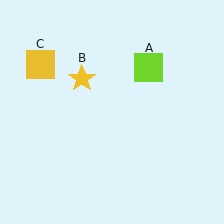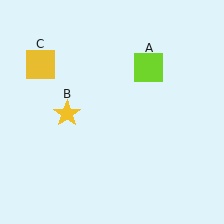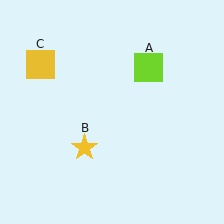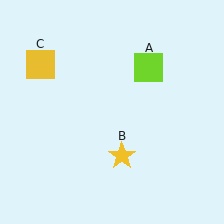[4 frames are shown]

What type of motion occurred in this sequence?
The yellow star (object B) rotated counterclockwise around the center of the scene.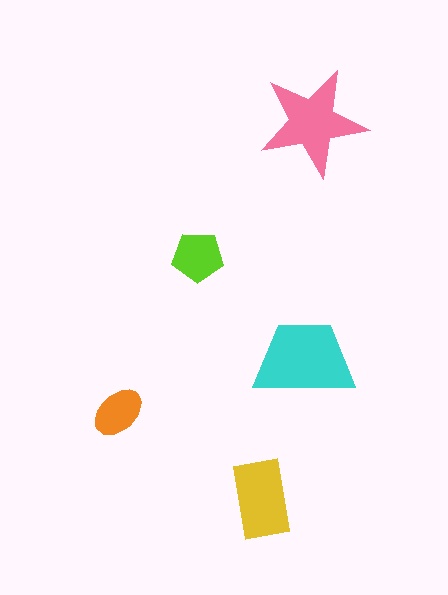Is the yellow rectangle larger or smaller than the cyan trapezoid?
Smaller.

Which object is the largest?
The cyan trapezoid.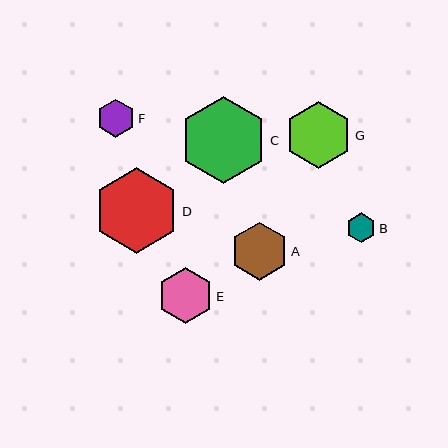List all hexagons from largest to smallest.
From largest to smallest: C, D, G, A, E, F, B.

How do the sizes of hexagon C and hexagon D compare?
Hexagon C and hexagon D are approximately the same size.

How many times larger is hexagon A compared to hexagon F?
Hexagon A is approximately 1.5 times the size of hexagon F.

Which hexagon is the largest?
Hexagon C is the largest with a size of approximately 87 pixels.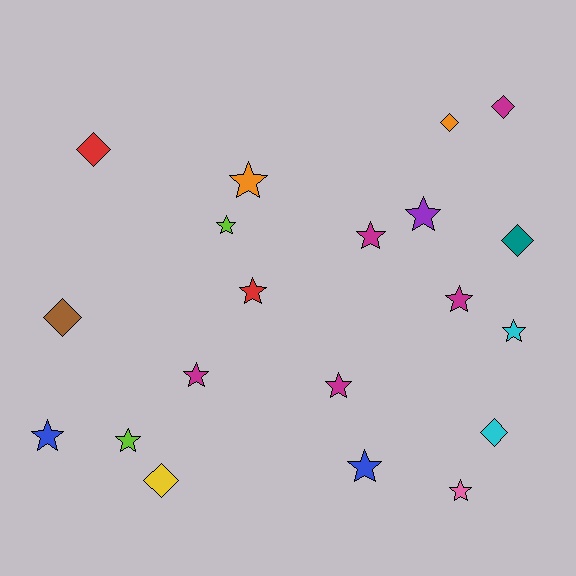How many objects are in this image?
There are 20 objects.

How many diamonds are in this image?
There are 7 diamonds.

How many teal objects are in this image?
There is 1 teal object.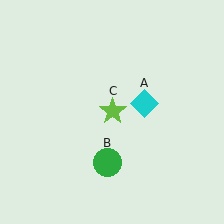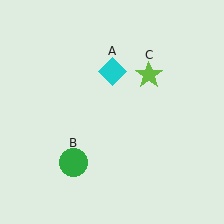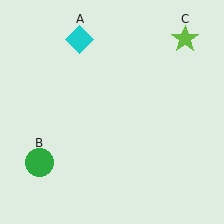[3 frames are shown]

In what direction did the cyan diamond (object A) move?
The cyan diamond (object A) moved up and to the left.